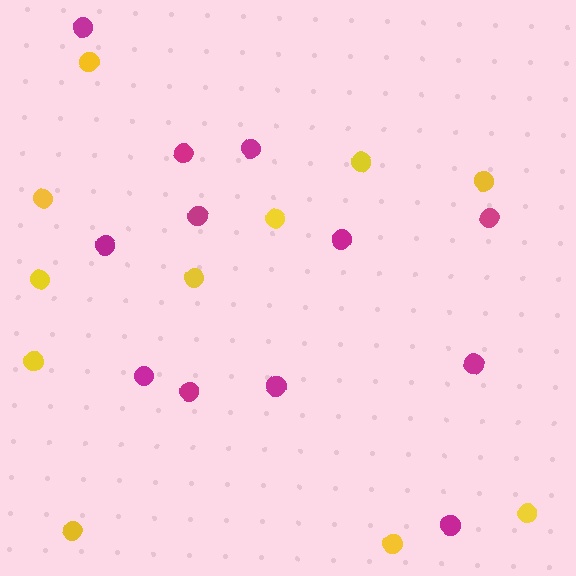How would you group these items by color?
There are 2 groups: one group of magenta circles (12) and one group of yellow circles (11).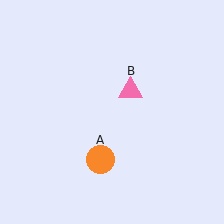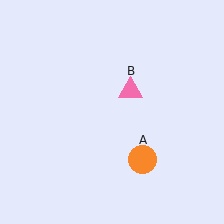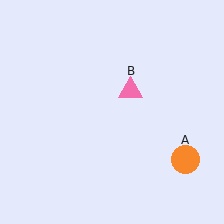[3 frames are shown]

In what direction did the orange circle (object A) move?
The orange circle (object A) moved right.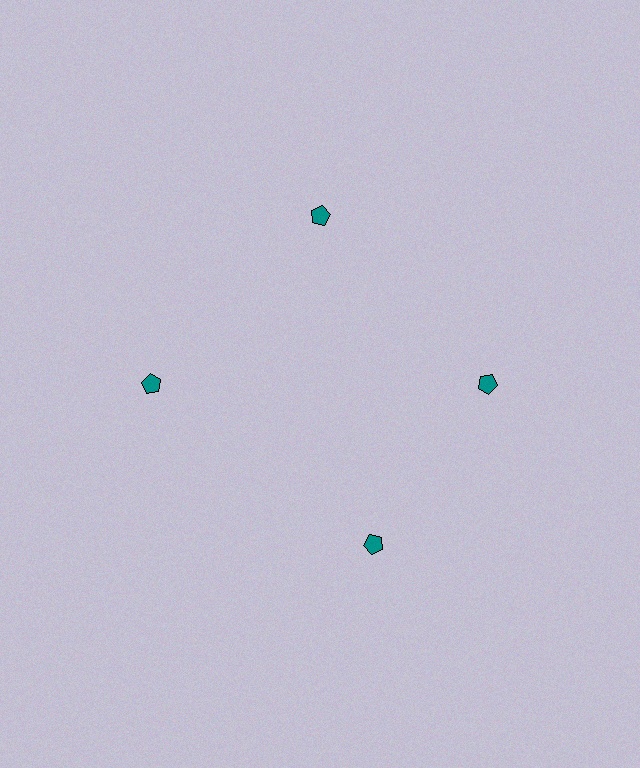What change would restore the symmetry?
The symmetry would be restored by rotating it back into even spacing with its neighbors so that all 4 pentagons sit at equal angles and equal distance from the center.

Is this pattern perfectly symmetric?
No. The 4 teal pentagons are arranged in a ring, but one element near the 6 o'clock position is rotated out of alignment along the ring, breaking the 4-fold rotational symmetry.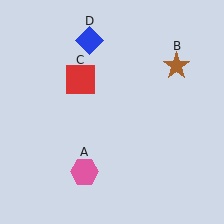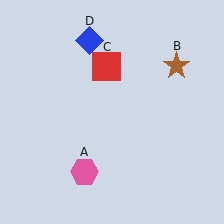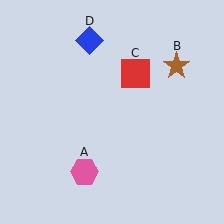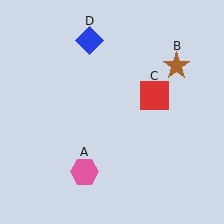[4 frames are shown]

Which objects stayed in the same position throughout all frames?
Pink hexagon (object A) and brown star (object B) and blue diamond (object D) remained stationary.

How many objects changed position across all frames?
1 object changed position: red square (object C).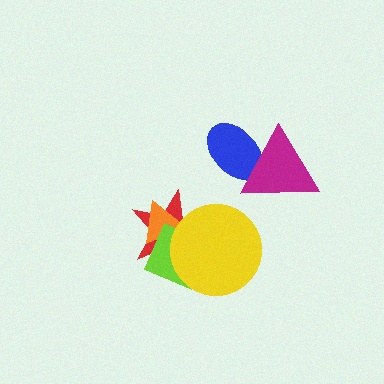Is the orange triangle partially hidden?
Yes, it is partially covered by another shape.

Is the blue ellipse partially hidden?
Yes, it is partially covered by another shape.